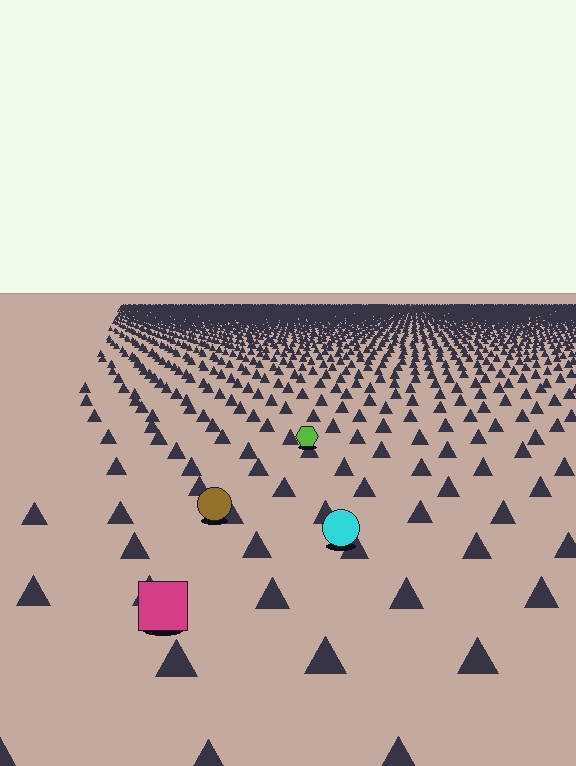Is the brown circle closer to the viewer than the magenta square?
No. The magenta square is closer — you can tell from the texture gradient: the ground texture is coarser near it.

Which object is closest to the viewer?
The magenta square is closest. The texture marks near it are larger and more spread out.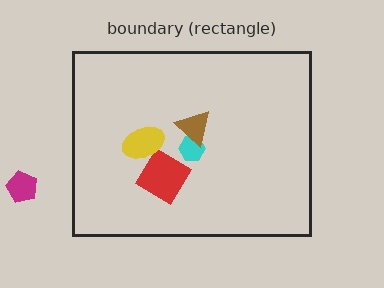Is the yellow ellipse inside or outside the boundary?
Inside.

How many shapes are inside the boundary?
4 inside, 1 outside.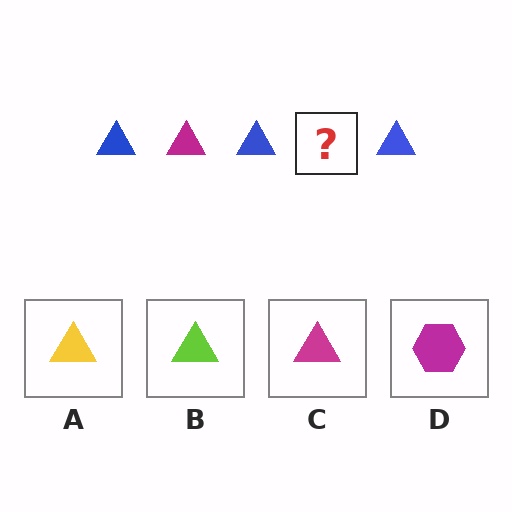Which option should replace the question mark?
Option C.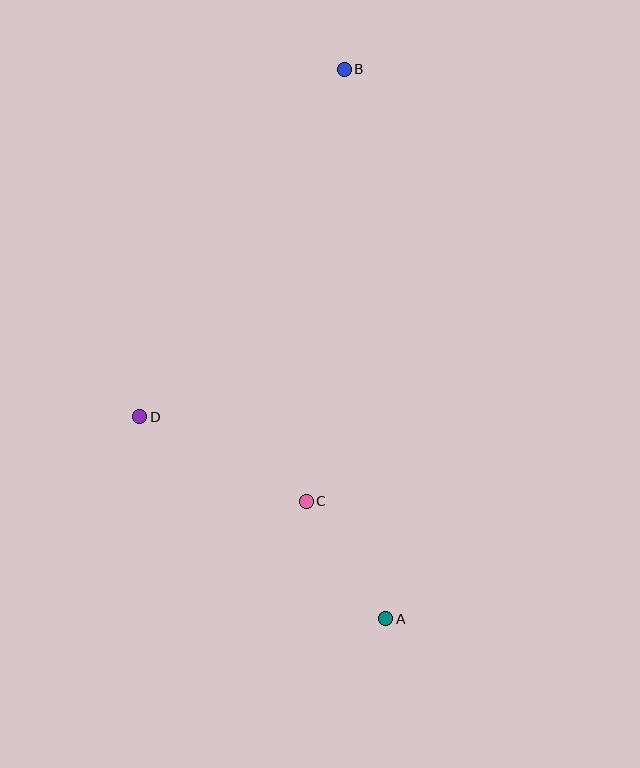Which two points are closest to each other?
Points A and C are closest to each other.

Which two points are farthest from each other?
Points A and B are farthest from each other.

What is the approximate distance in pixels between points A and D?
The distance between A and D is approximately 318 pixels.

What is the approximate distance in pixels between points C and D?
The distance between C and D is approximately 187 pixels.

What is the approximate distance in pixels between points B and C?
The distance between B and C is approximately 434 pixels.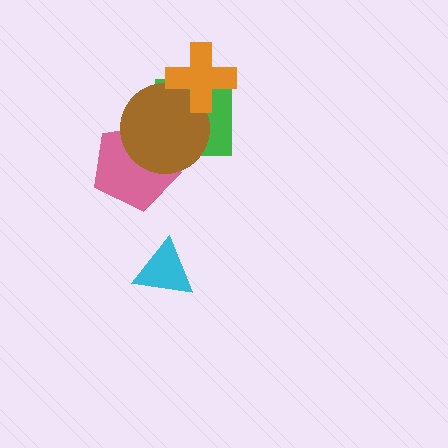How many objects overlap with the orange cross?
2 objects overlap with the orange cross.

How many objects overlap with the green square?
3 objects overlap with the green square.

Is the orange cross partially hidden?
No, no other shape covers it.